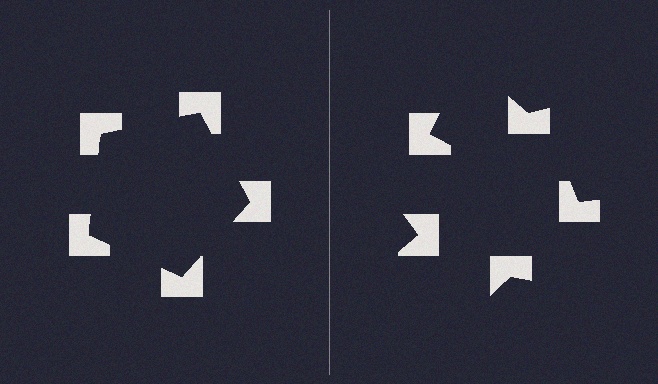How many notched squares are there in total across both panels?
10 — 5 on each side.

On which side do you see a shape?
An illusory pentagon appears on the left side. On the right side the wedge cuts are rotated, so no coherent shape forms.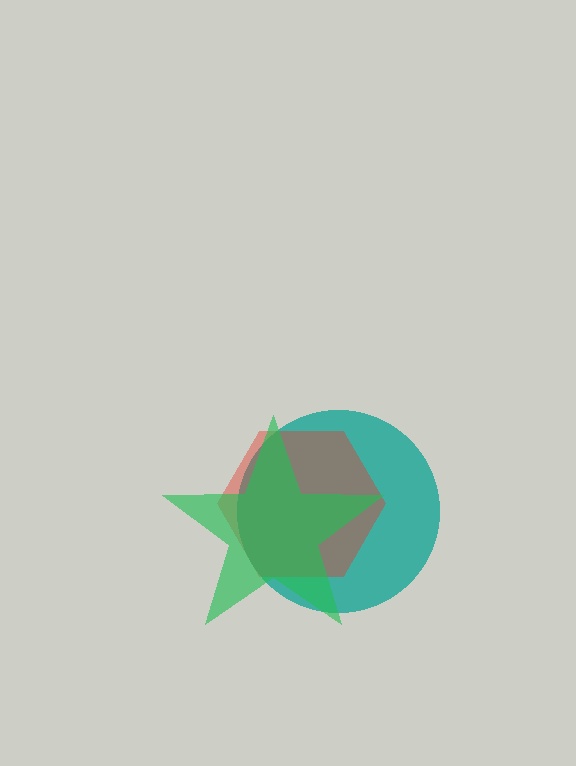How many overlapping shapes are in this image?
There are 3 overlapping shapes in the image.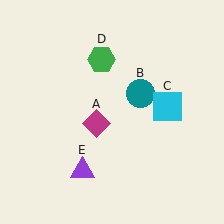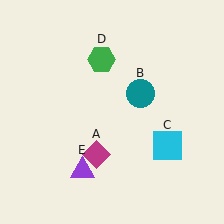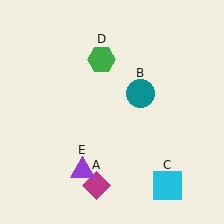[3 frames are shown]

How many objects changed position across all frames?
2 objects changed position: magenta diamond (object A), cyan square (object C).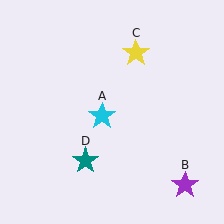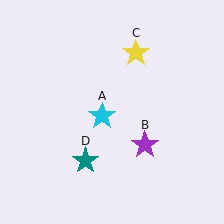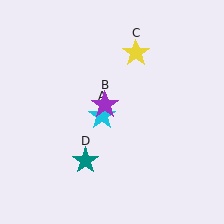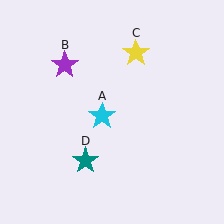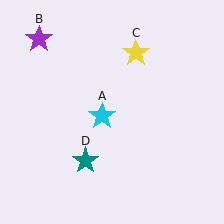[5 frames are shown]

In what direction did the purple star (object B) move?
The purple star (object B) moved up and to the left.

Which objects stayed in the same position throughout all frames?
Cyan star (object A) and yellow star (object C) and teal star (object D) remained stationary.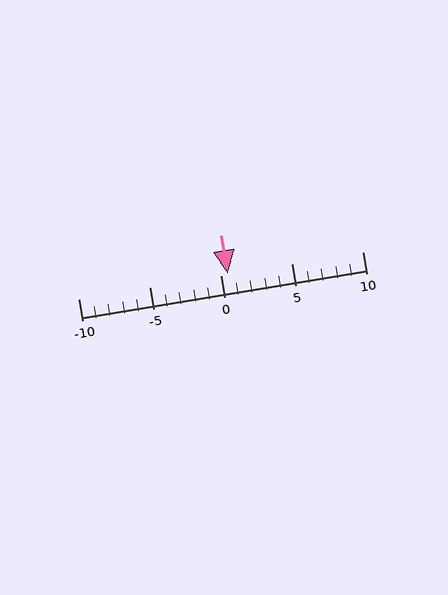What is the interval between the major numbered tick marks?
The major tick marks are spaced 5 units apart.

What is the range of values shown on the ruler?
The ruler shows values from -10 to 10.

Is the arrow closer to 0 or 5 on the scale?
The arrow is closer to 0.